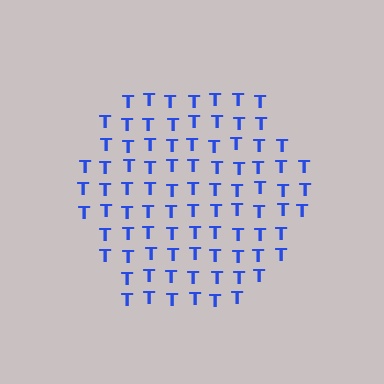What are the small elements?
The small elements are letter T's.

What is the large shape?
The large shape is a hexagon.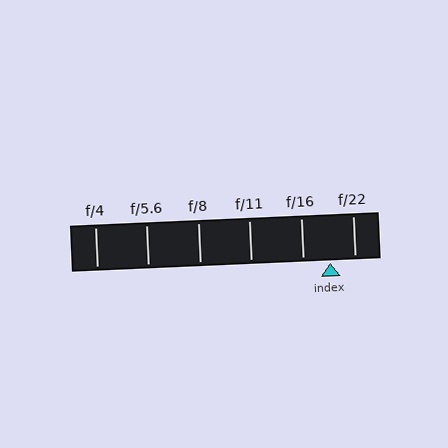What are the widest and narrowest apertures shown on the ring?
The widest aperture shown is f/4 and the narrowest is f/22.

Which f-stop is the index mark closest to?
The index mark is closest to f/22.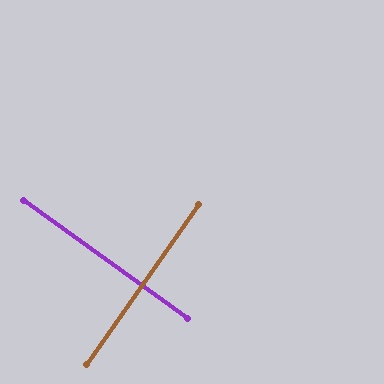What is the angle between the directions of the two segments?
Approximately 89 degrees.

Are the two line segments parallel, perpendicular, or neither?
Perpendicular — they meet at approximately 89°.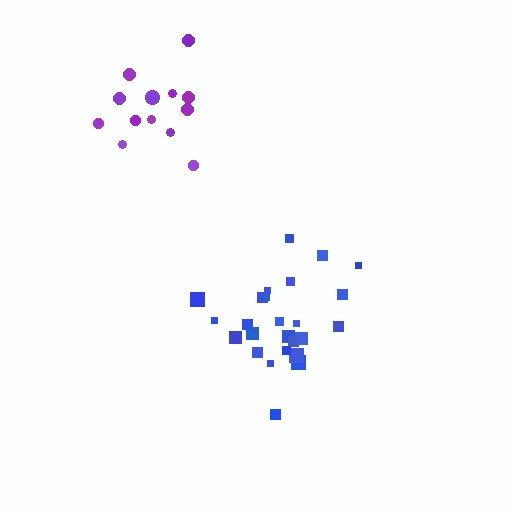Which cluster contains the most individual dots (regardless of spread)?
Blue (25).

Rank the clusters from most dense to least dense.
blue, purple.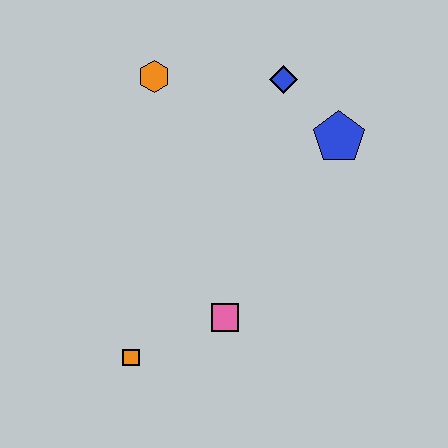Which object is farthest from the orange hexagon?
The orange square is farthest from the orange hexagon.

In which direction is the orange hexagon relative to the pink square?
The orange hexagon is above the pink square.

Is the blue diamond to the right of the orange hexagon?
Yes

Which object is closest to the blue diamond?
The blue pentagon is closest to the blue diamond.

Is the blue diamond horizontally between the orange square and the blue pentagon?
Yes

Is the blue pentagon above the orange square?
Yes